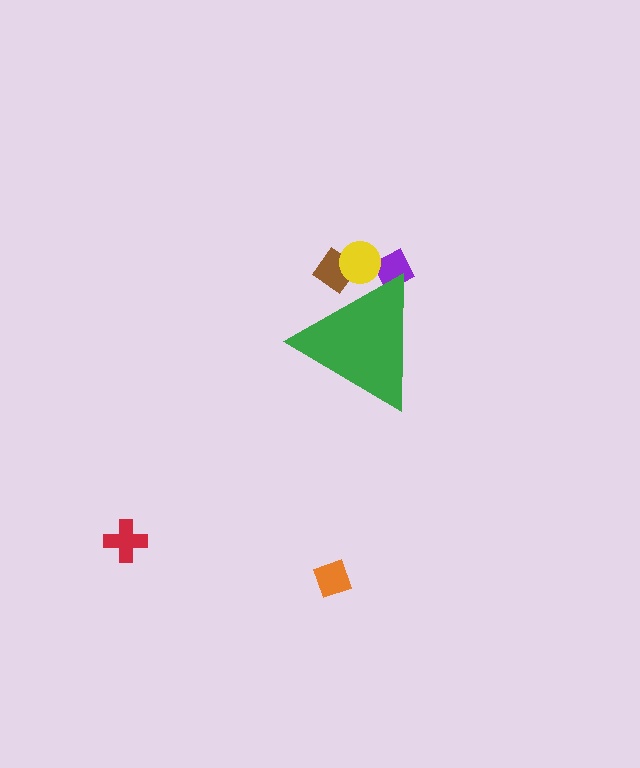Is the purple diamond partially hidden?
Yes, the purple diamond is partially hidden behind the green triangle.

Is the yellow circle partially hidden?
Yes, the yellow circle is partially hidden behind the green triangle.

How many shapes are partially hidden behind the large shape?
3 shapes are partially hidden.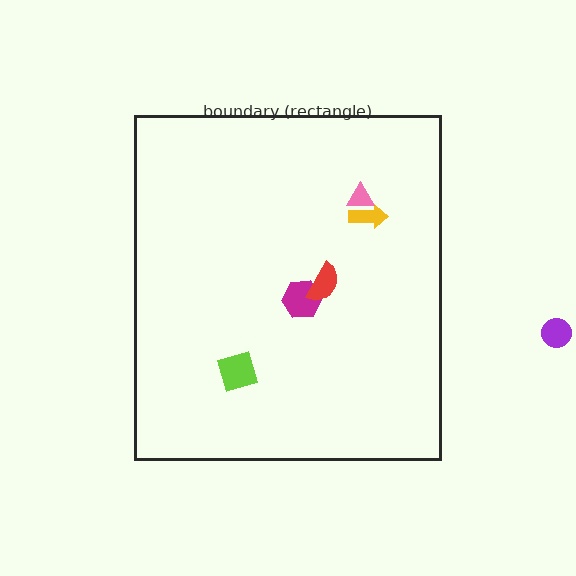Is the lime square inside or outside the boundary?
Inside.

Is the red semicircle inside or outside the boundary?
Inside.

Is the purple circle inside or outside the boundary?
Outside.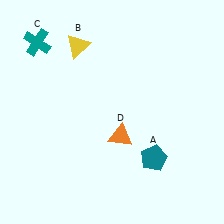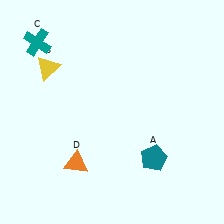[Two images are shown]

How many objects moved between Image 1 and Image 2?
2 objects moved between the two images.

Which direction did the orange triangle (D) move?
The orange triangle (D) moved left.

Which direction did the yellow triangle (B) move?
The yellow triangle (B) moved left.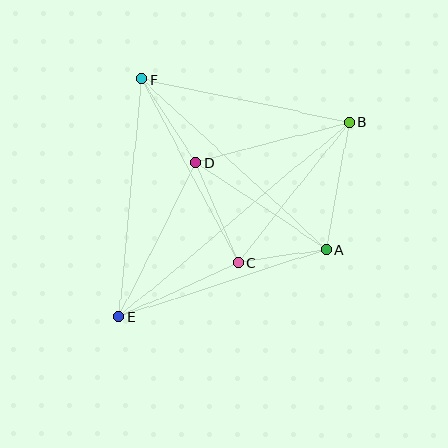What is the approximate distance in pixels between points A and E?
The distance between A and E is approximately 218 pixels.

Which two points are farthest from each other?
Points B and E are farthest from each other.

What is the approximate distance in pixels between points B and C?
The distance between B and C is approximately 179 pixels.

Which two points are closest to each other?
Points A and C are closest to each other.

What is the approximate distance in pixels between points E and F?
The distance between E and F is approximately 239 pixels.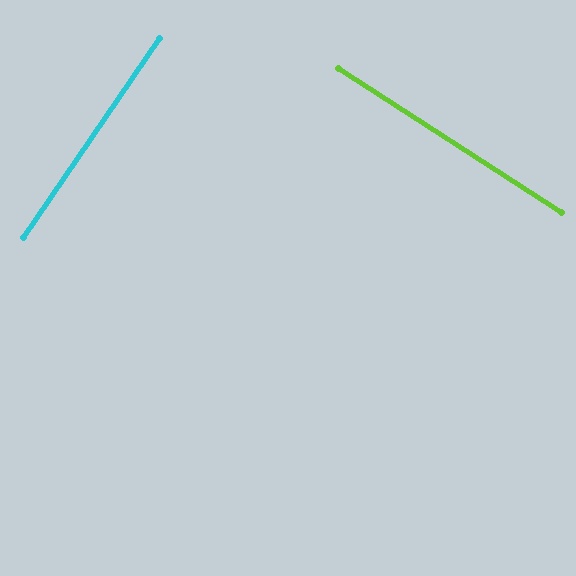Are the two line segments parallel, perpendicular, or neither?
Perpendicular — they meet at approximately 88°.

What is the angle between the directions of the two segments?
Approximately 88 degrees.